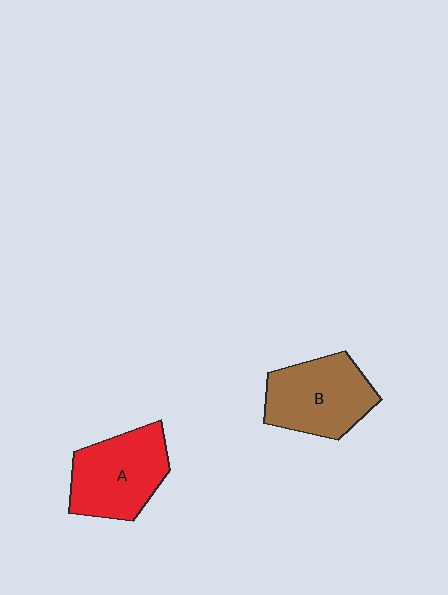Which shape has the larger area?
Shape B (brown).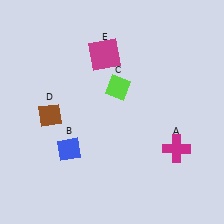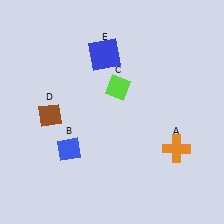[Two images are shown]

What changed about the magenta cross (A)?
In Image 1, A is magenta. In Image 2, it changed to orange.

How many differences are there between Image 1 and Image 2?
There are 2 differences between the two images.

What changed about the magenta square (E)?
In Image 1, E is magenta. In Image 2, it changed to blue.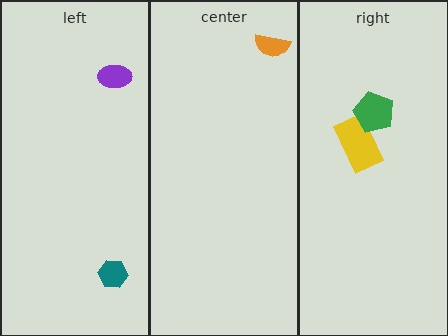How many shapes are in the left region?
2.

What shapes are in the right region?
The yellow rectangle, the green pentagon.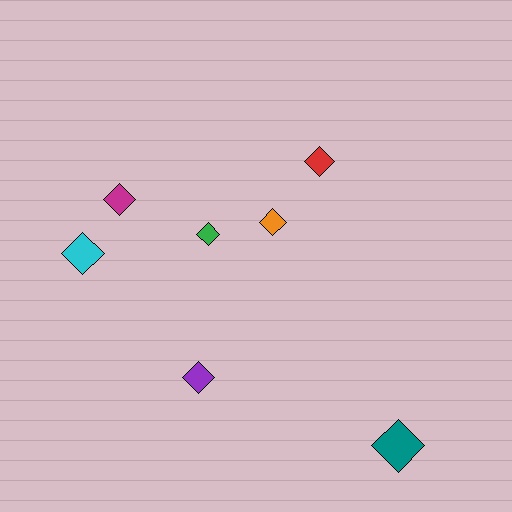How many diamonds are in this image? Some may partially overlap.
There are 7 diamonds.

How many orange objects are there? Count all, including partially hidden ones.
There is 1 orange object.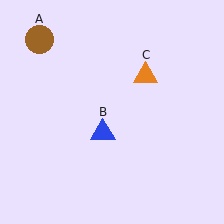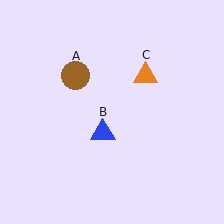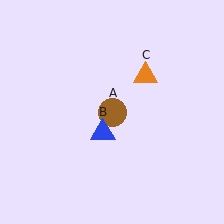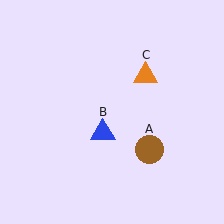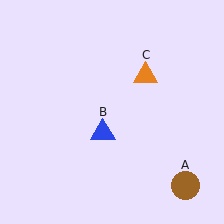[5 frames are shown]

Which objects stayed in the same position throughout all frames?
Blue triangle (object B) and orange triangle (object C) remained stationary.